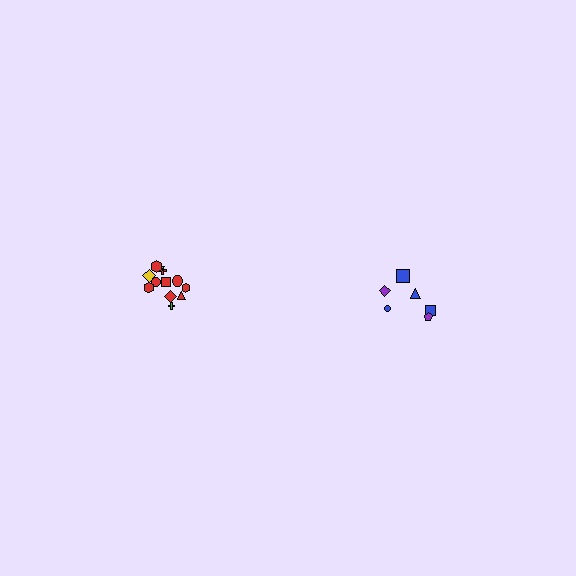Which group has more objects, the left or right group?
The left group.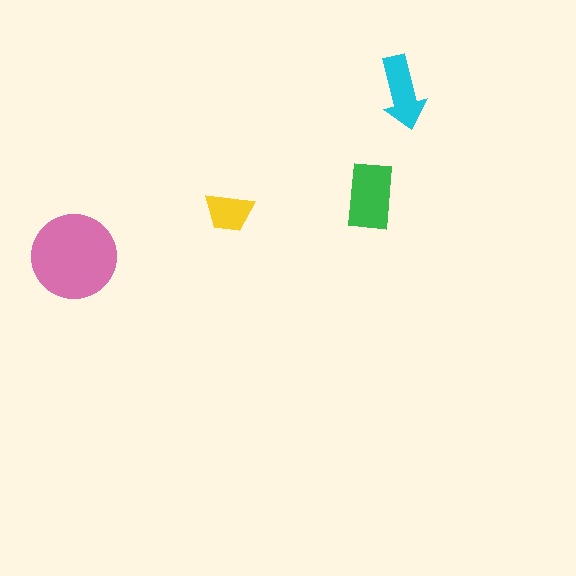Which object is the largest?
The pink circle.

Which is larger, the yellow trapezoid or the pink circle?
The pink circle.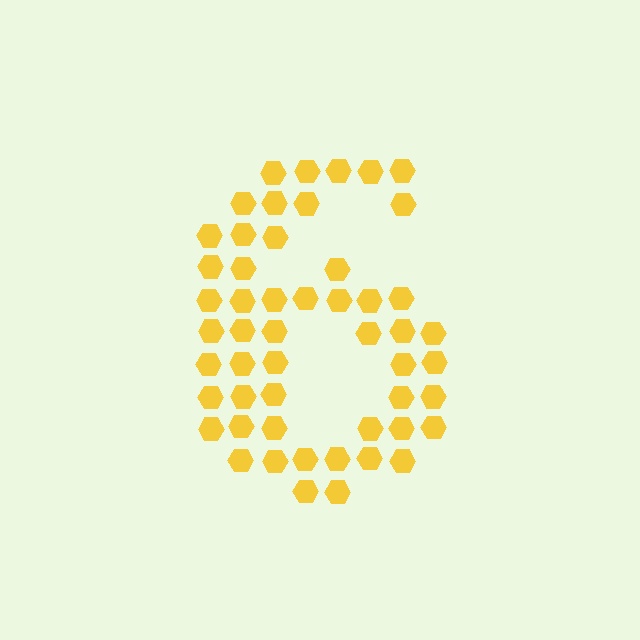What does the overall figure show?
The overall figure shows the digit 6.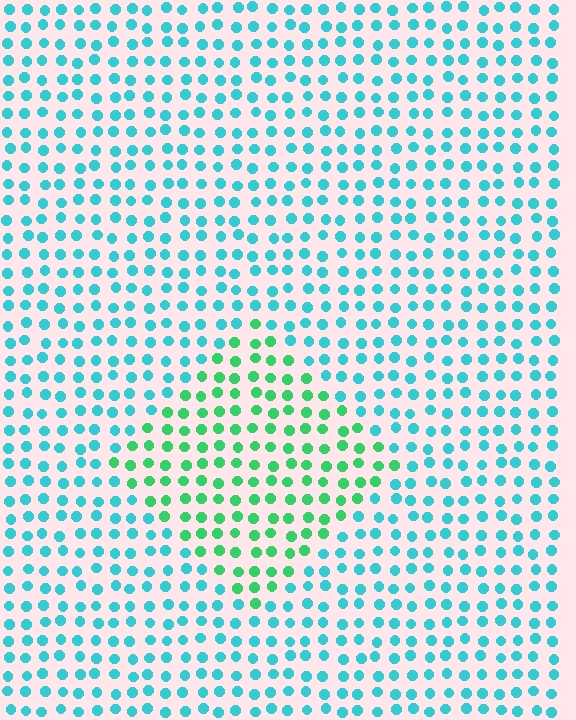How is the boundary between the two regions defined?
The boundary is defined purely by a slight shift in hue (about 42 degrees). Spacing, size, and orientation are identical on both sides.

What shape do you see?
I see a diamond.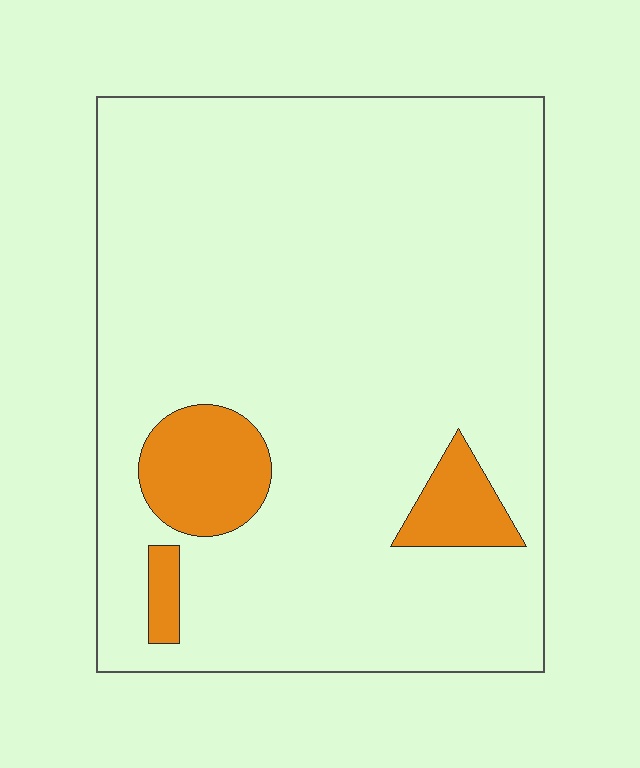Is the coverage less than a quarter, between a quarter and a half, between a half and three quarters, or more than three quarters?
Less than a quarter.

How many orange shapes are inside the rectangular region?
3.